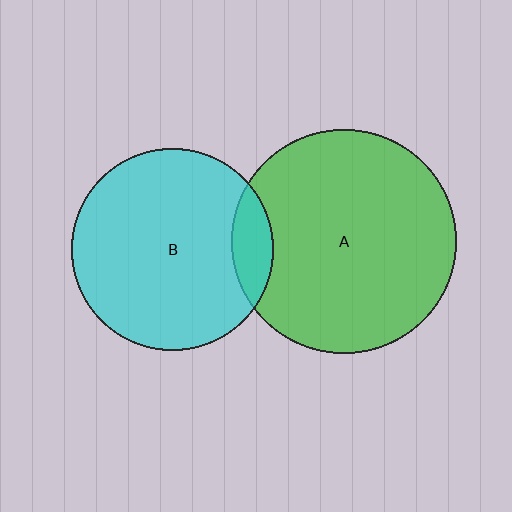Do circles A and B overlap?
Yes.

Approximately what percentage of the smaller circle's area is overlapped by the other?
Approximately 10%.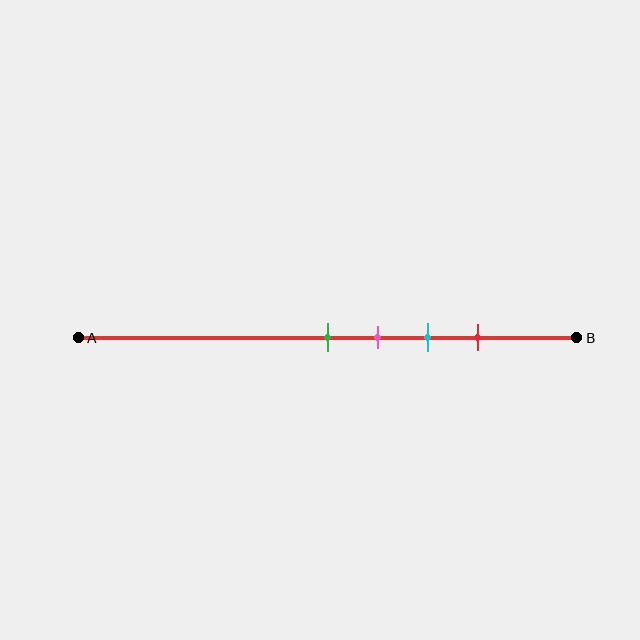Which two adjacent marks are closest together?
The green and pink marks are the closest adjacent pair.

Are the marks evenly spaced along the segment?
Yes, the marks are approximately evenly spaced.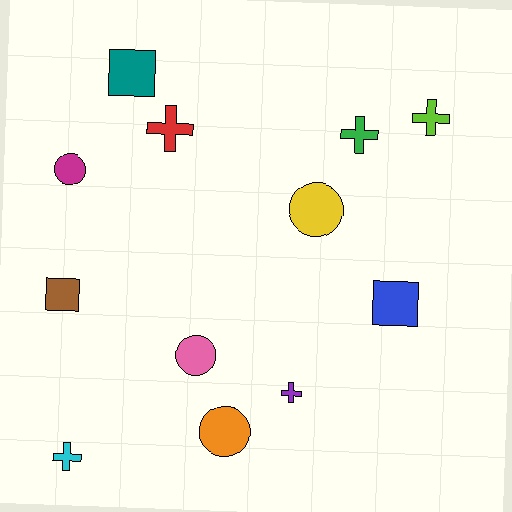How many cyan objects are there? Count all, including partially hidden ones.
There is 1 cyan object.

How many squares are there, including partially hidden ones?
There are 3 squares.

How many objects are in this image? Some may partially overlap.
There are 12 objects.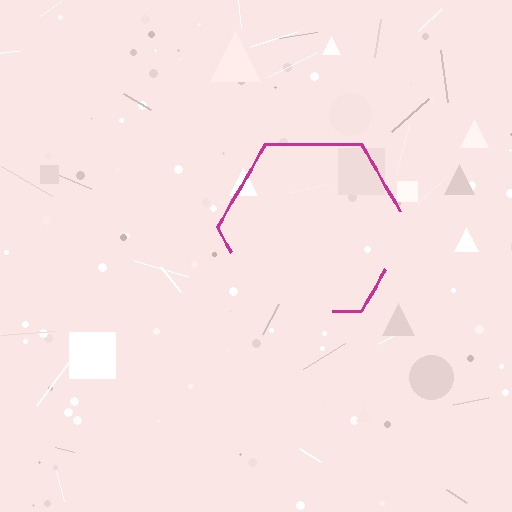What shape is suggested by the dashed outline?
The dashed outline suggests a hexagon.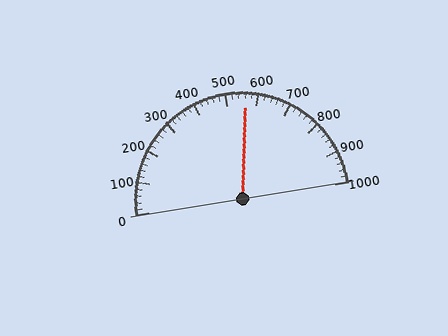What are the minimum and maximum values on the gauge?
The gauge ranges from 0 to 1000.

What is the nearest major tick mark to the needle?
The nearest major tick mark is 600.